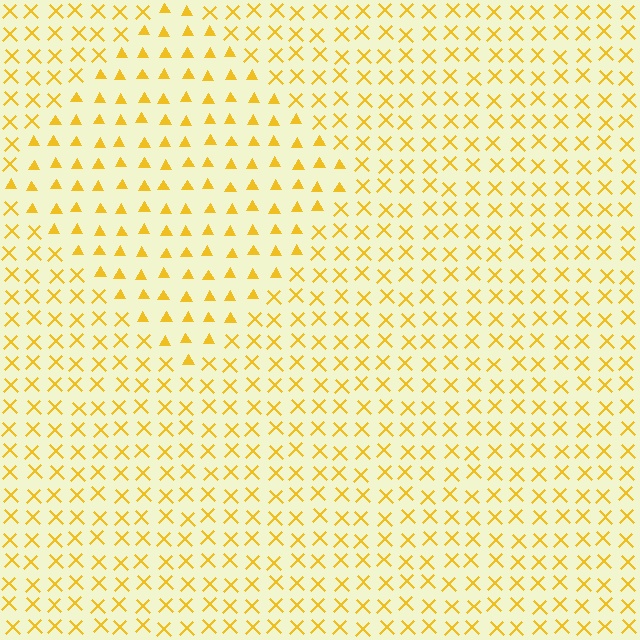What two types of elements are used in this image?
The image uses triangles inside the diamond region and X marks outside it.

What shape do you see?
I see a diamond.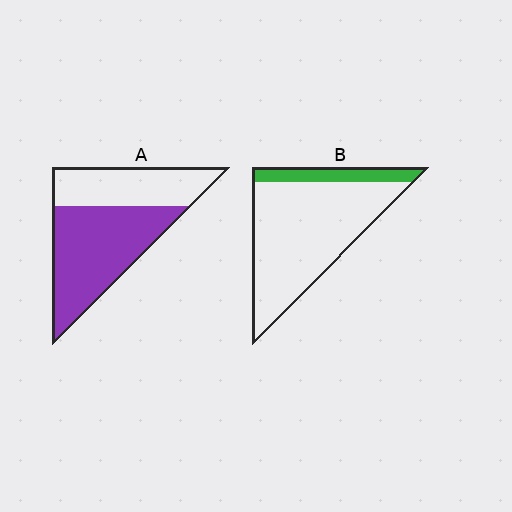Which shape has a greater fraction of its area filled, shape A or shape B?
Shape A.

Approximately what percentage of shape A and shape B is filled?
A is approximately 60% and B is approximately 15%.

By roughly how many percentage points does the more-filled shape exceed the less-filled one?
By roughly 45 percentage points (A over B).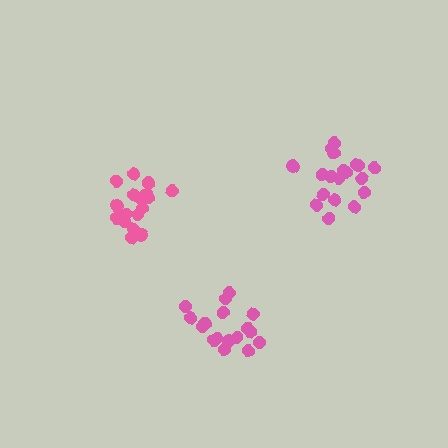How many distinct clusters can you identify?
There are 3 distinct clusters.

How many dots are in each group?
Group 1: 17 dots, Group 2: 18 dots, Group 3: 19 dots (54 total).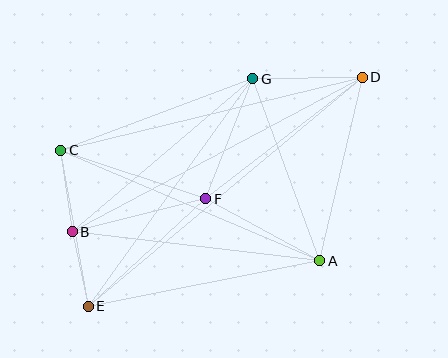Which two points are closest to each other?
Points B and E are closest to each other.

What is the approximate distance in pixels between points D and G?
The distance between D and G is approximately 110 pixels.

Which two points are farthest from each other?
Points D and E are farthest from each other.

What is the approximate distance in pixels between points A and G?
The distance between A and G is approximately 194 pixels.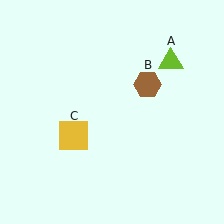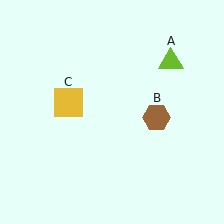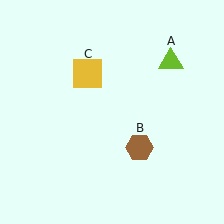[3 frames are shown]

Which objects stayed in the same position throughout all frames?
Lime triangle (object A) remained stationary.